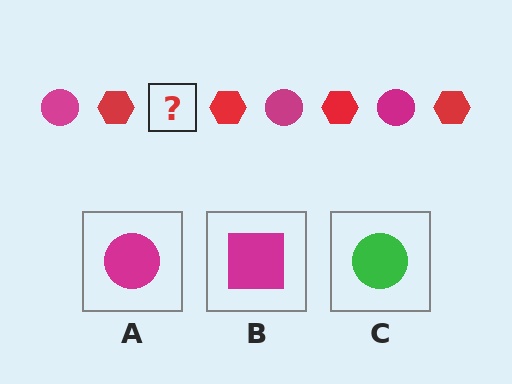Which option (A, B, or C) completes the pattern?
A.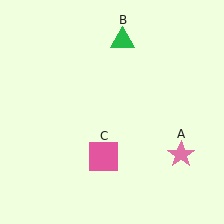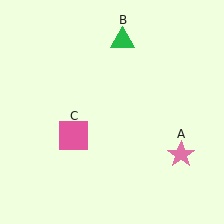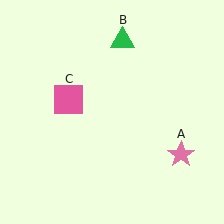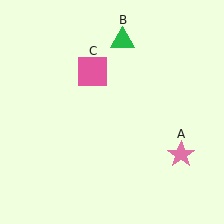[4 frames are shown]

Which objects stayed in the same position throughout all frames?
Pink star (object A) and green triangle (object B) remained stationary.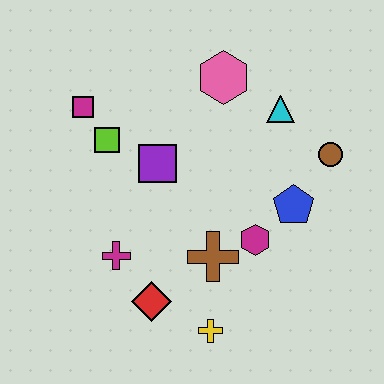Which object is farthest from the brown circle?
The magenta square is farthest from the brown circle.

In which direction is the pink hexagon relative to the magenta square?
The pink hexagon is to the right of the magenta square.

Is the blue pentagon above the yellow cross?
Yes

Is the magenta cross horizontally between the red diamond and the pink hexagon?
No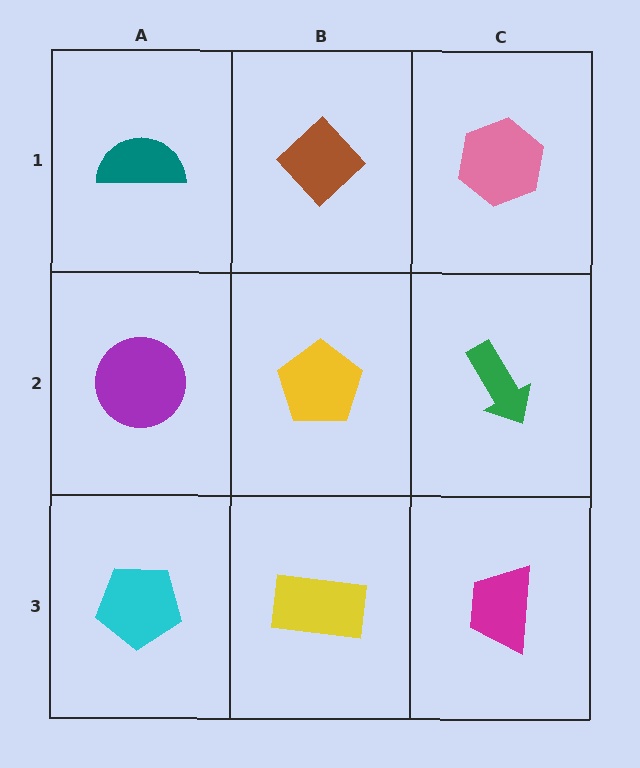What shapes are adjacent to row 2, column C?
A pink hexagon (row 1, column C), a magenta trapezoid (row 3, column C), a yellow pentagon (row 2, column B).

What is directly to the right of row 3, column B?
A magenta trapezoid.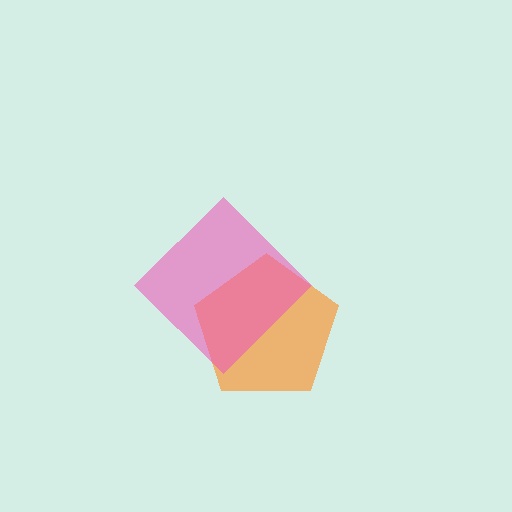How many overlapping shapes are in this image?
There are 2 overlapping shapes in the image.